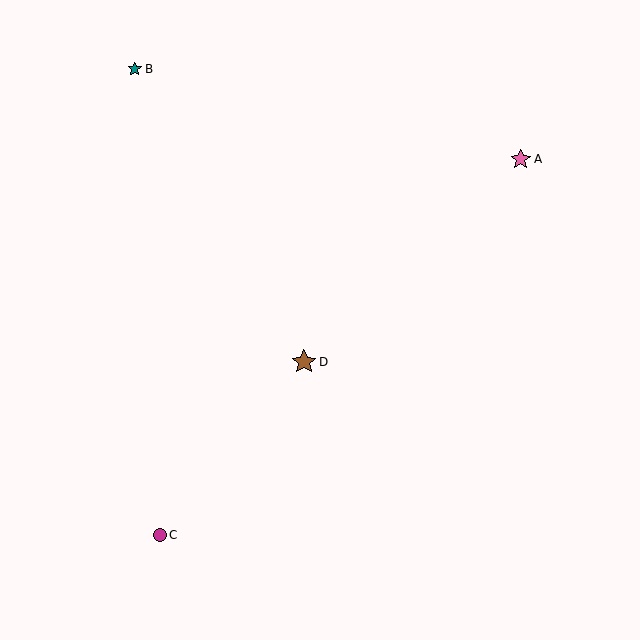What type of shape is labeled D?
Shape D is a brown star.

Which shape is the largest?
The brown star (labeled D) is the largest.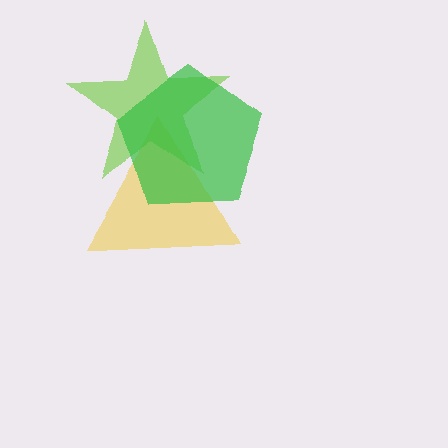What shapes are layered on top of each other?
The layered shapes are: a yellow triangle, a lime star, a green pentagon.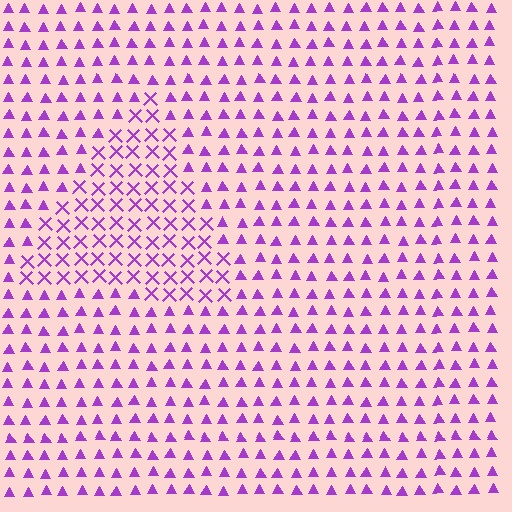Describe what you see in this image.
The image is filled with small purple elements arranged in a uniform grid. A triangle-shaped region contains X marks, while the surrounding area contains triangles. The boundary is defined purely by the change in element shape.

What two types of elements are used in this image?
The image uses X marks inside the triangle region and triangles outside it.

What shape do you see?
I see a triangle.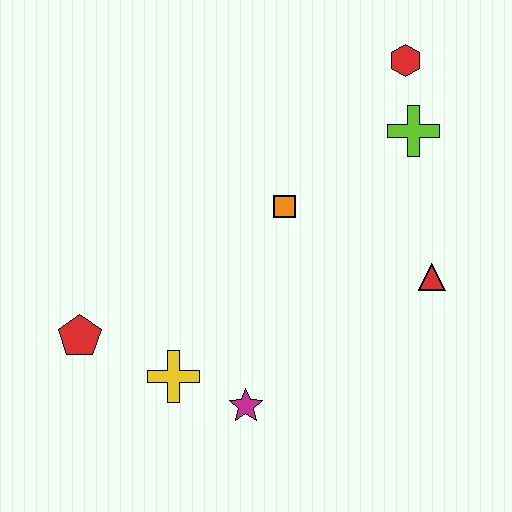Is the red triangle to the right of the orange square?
Yes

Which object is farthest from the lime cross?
The red pentagon is farthest from the lime cross.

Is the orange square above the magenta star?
Yes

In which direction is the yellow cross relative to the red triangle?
The yellow cross is to the left of the red triangle.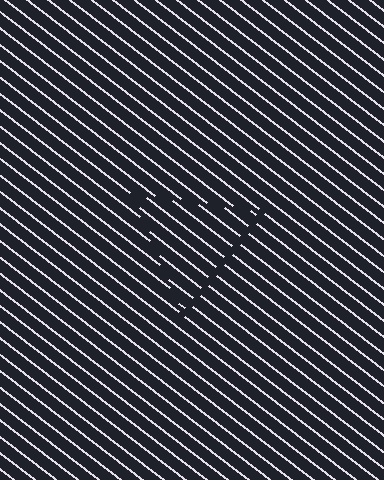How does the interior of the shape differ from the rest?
The interior of the shape contains the same grating, shifted by half a period — the contour is defined by the phase discontinuity where line-ends from the inner and outer gratings abut.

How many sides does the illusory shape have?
3 sides — the line-ends trace a triangle.